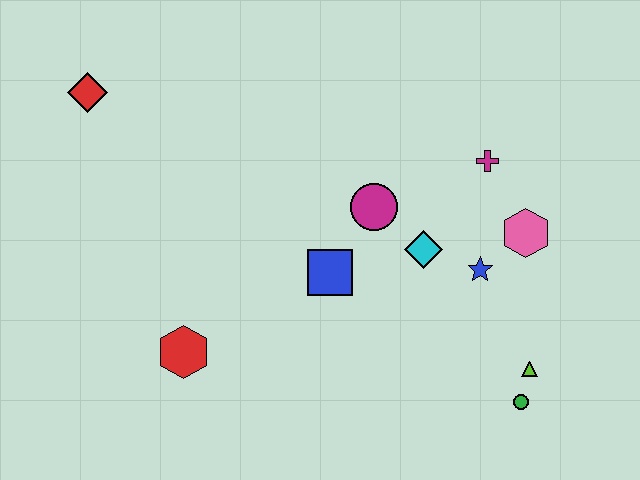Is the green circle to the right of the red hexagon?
Yes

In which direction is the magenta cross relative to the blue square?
The magenta cross is to the right of the blue square.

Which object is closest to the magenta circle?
The cyan diamond is closest to the magenta circle.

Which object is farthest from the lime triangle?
The red diamond is farthest from the lime triangle.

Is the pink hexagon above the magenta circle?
No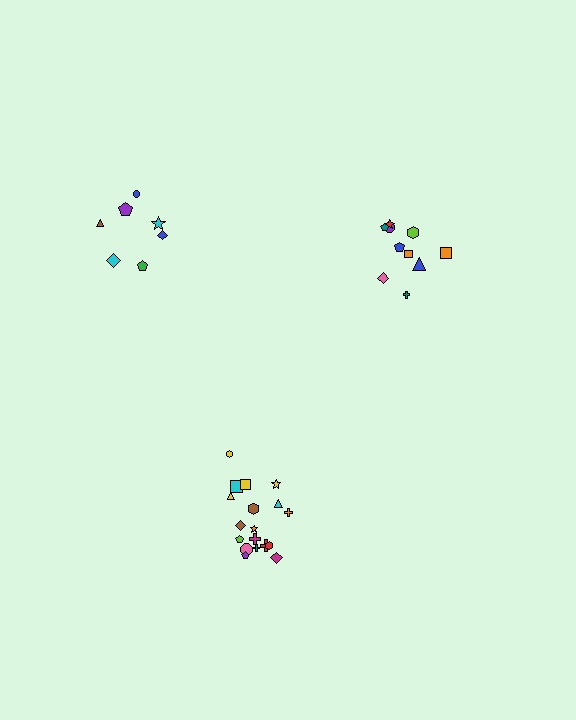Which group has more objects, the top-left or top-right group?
The top-right group.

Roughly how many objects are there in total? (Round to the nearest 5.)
Roughly 35 objects in total.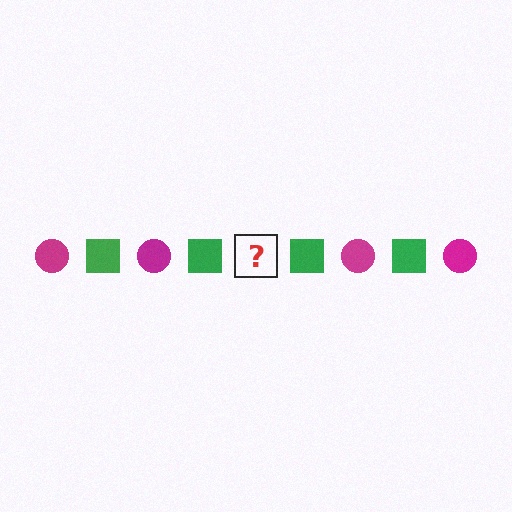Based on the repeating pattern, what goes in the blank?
The blank should be a magenta circle.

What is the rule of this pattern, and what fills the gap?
The rule is that the pattern alternates between magenta circle and green square. The gap should be filled with a magenta circle.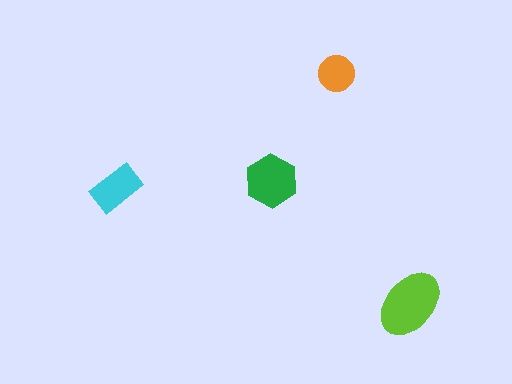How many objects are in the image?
There are 4 objects in the image.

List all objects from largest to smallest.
The lime ellipse, the green hexagon, the cyan rectangle, the orange circle.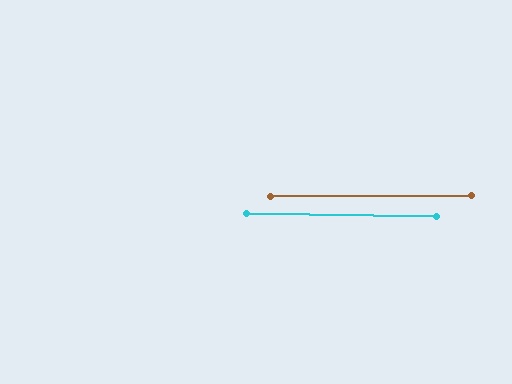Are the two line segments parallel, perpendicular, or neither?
Parallel — their directions differ by only 1.3°.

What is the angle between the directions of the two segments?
Approximately 1 degree.